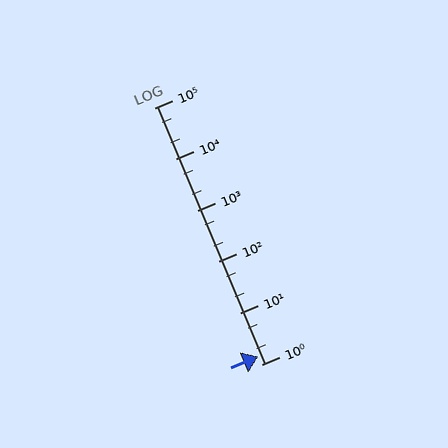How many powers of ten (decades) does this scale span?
The scale spans 5 decades, from 1 to 100000.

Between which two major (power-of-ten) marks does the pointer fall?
The pointer is between 1 and 10.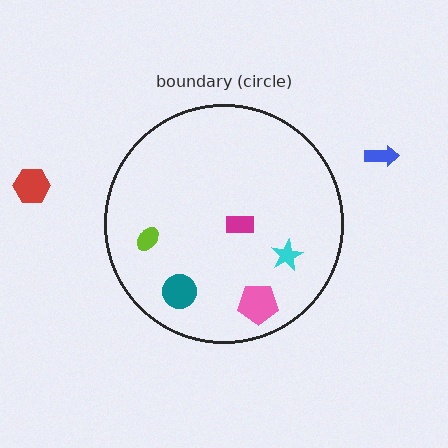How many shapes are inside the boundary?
5 inside, 2 outside.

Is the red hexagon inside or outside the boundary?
Outside.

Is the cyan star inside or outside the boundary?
Inside.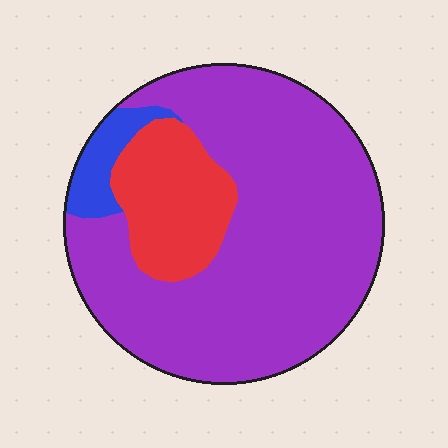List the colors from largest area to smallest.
From largest to smallest: purple, red, blue.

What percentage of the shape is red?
Red takes up less than a quarter of the shape.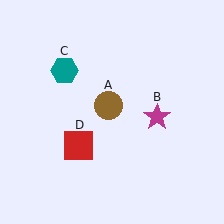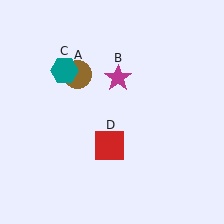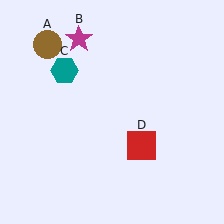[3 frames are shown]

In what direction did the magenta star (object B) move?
The magenta star (object B) moved up and to the left.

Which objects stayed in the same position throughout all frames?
Teal hexagon (object C) remained stationary.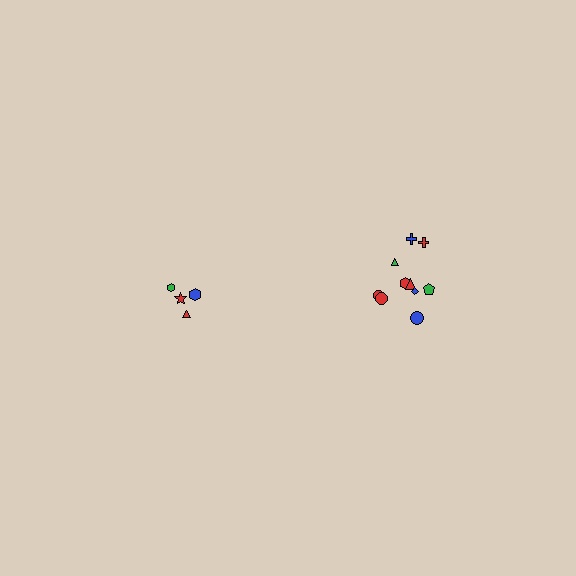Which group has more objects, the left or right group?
The right group.